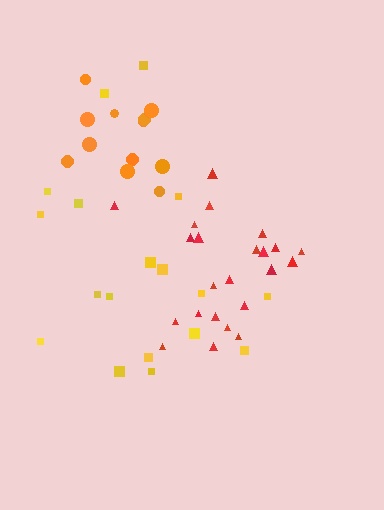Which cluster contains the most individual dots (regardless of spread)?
Red (23).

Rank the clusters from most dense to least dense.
orange, red, yellow.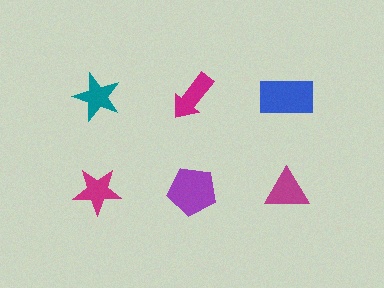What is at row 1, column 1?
A teal star.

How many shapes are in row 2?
3 shapes.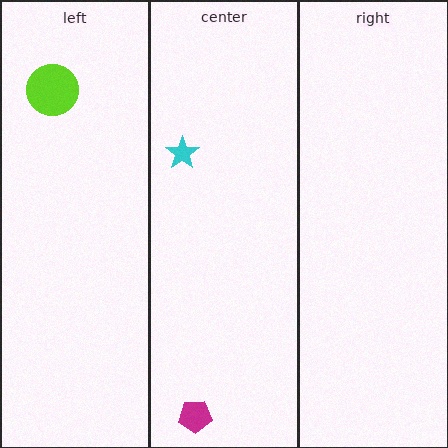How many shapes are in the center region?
2.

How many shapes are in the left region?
1.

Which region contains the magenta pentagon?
The center region.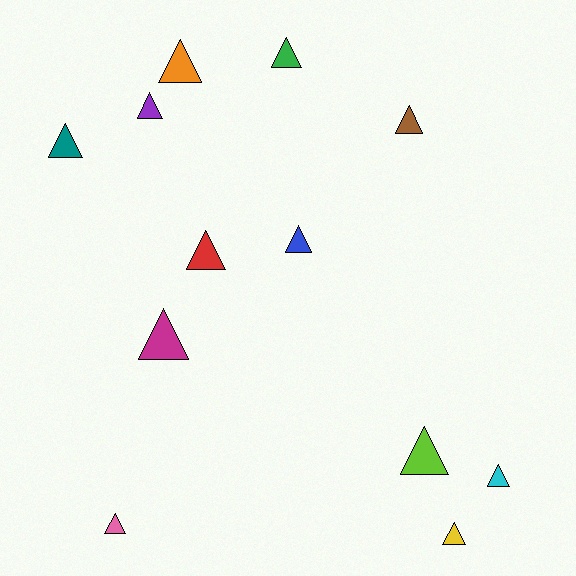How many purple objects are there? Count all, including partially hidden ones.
There is 1 purple object.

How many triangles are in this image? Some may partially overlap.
There are 12 triangles.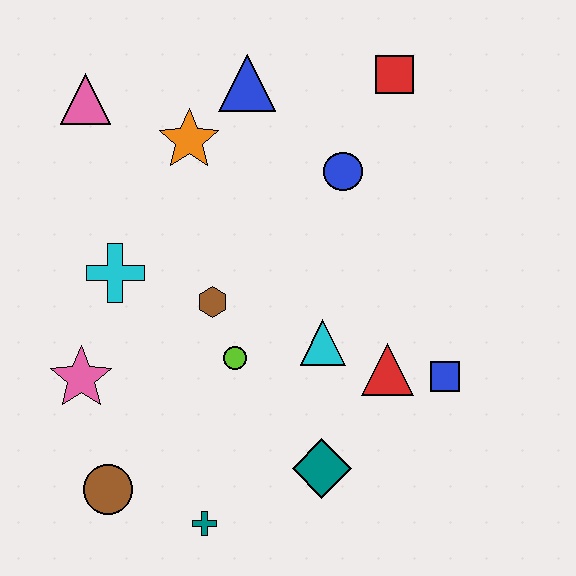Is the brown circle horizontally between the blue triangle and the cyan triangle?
No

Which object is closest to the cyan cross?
The brown hexagon is closest to the cyan cross.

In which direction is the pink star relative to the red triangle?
The pink star is to the left of the red triangle.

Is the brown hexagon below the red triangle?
No